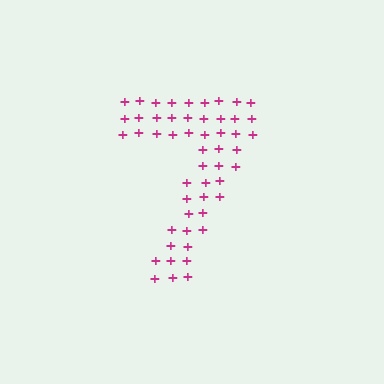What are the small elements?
The small elements are plus signs.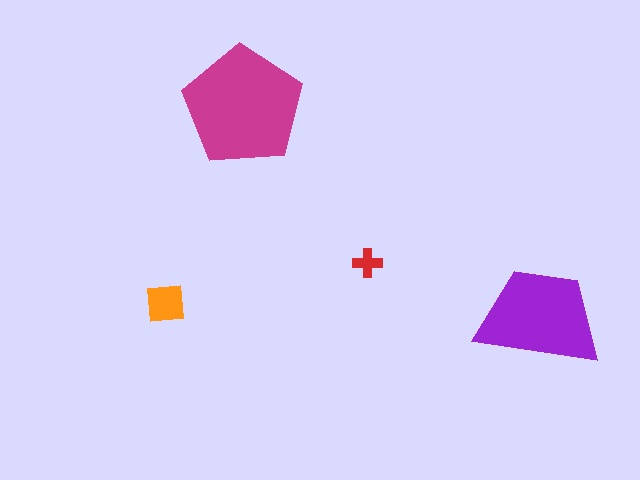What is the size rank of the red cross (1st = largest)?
4th.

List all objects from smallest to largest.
The red cross, the orange square, the purple trapezoid, the magenta pentagon.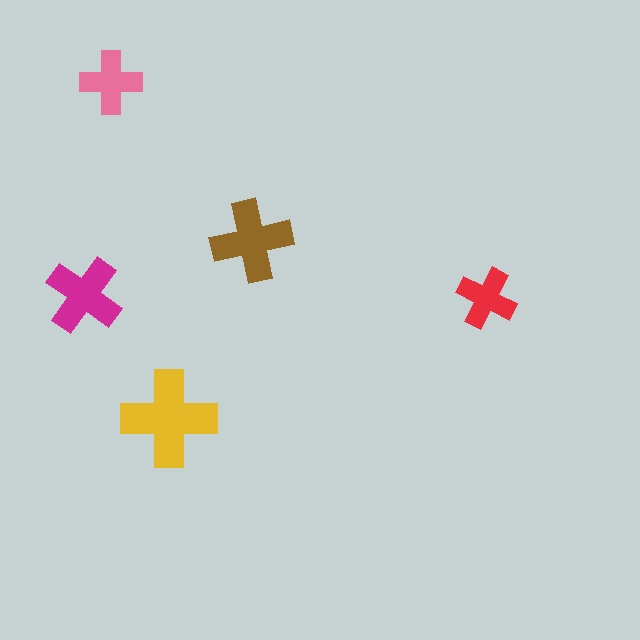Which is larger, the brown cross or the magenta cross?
The brown one.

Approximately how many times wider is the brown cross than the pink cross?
About 1.5 times wider.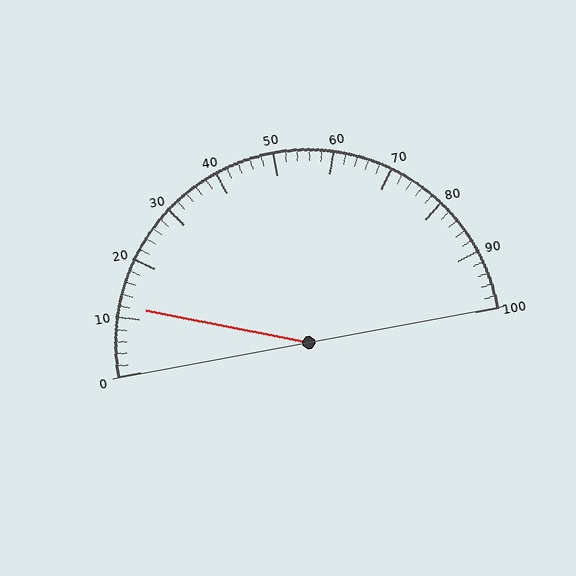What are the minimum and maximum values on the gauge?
The gauge ranges from 0 to 100.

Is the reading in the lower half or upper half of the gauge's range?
The reading is in the lower half of the range (0 to 100).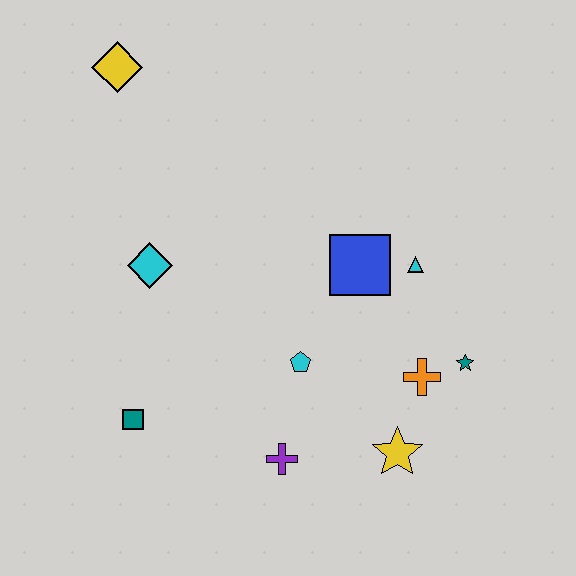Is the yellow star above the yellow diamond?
No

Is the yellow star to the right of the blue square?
Yes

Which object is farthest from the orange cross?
The yellow diamond is farthest from the orange cross.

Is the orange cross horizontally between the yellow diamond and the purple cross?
No